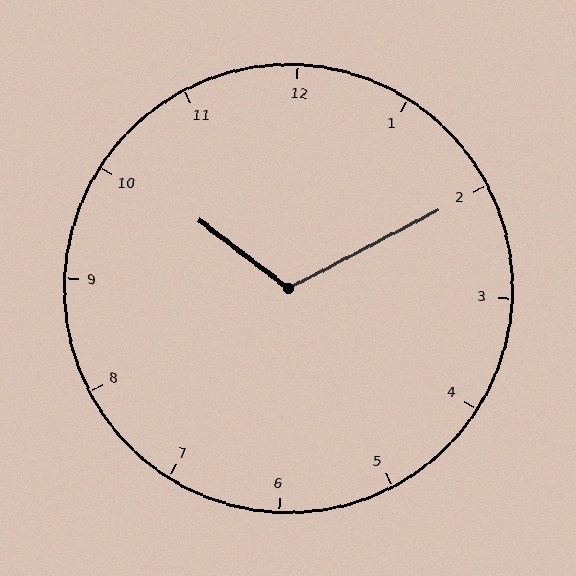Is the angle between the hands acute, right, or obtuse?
It is obtuse.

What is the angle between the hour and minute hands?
Approximately 115 degrees.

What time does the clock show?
10:10.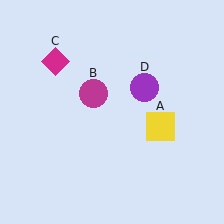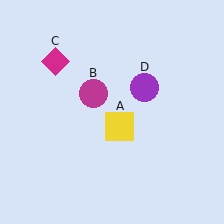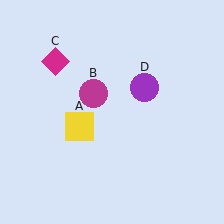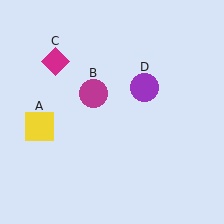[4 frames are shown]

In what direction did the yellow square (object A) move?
The yellow square (object A) moved left.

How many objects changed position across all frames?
1 object changed position: yellow square (object A).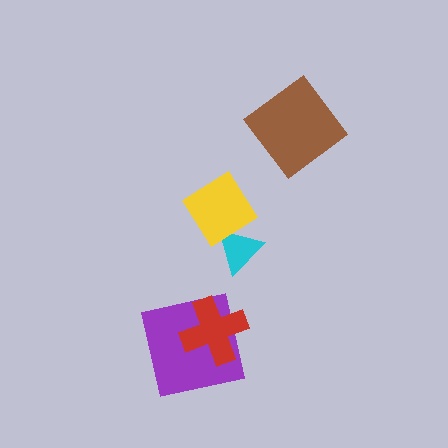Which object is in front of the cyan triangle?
The yellow diamond is in front of the cyan triangle.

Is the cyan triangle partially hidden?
Yes, it is partially covered by another shape.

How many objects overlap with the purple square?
1 object overlaps with the purple square.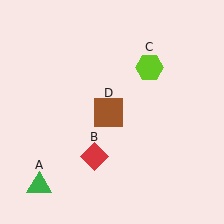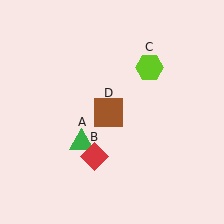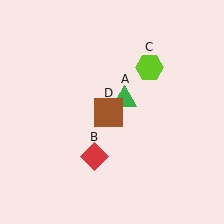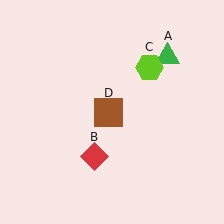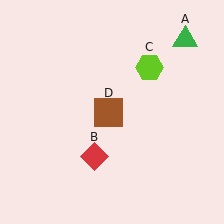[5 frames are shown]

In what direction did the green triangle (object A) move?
The green triangle (object A) moved up and to the right.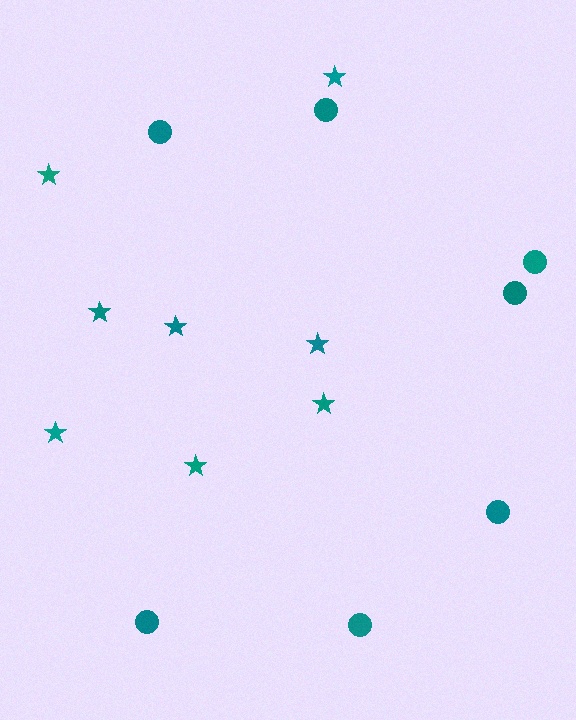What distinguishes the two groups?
There are 2 groups: one group of stars (8) and one group of circles (7).